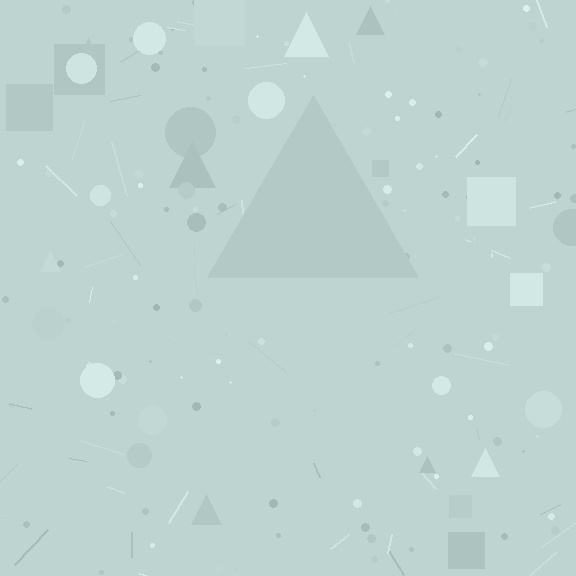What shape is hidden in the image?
A triangle is hidden in the image.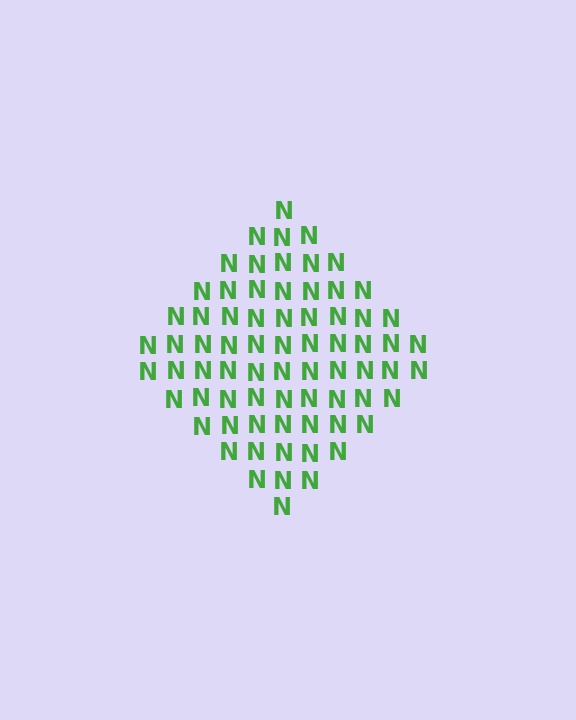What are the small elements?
The small elements are letter N's.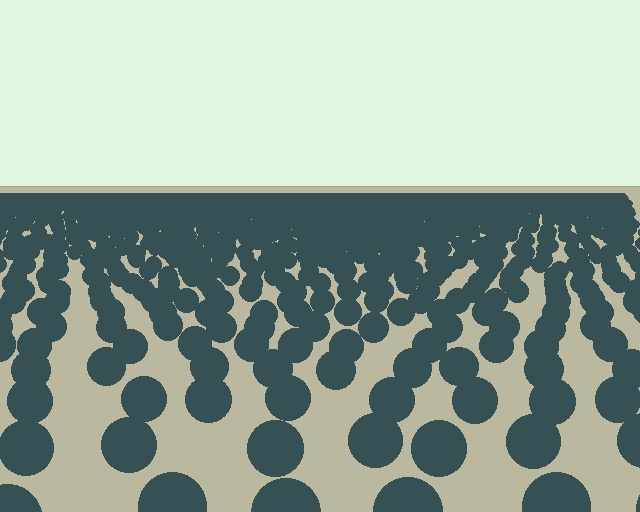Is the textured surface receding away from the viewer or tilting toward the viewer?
The surface is receding away from the viewer. Texture elements get smaller and denser toward the top.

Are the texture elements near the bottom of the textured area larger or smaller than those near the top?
Larger. Near the bottom, elements are closer to the viewer and appear at a bigger on-screen size.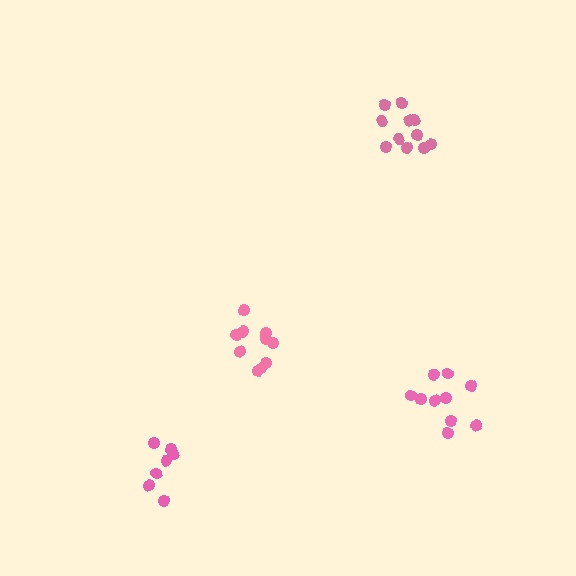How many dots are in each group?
Group 1: 11 dots, Group 2: 10 dots, Group 3: 7 dots, Group 4: 11 dots (39 total).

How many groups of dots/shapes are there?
There are 4 groups.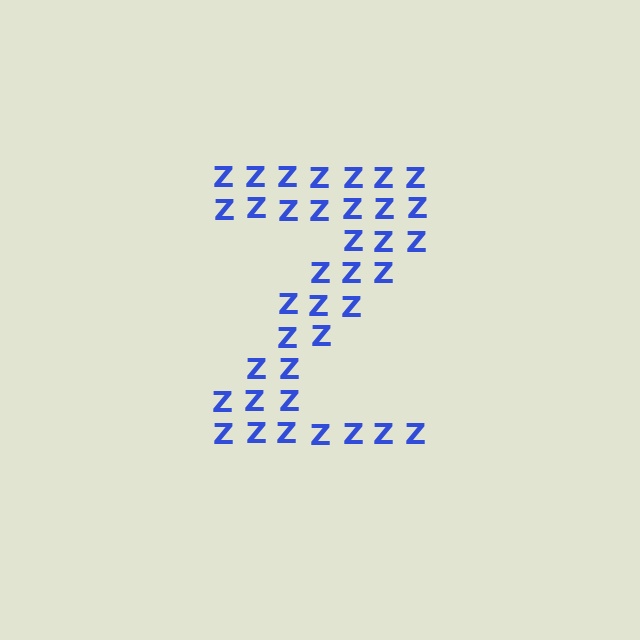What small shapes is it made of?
It is made of small letter Z's.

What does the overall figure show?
The overall figure shows the letter Z.